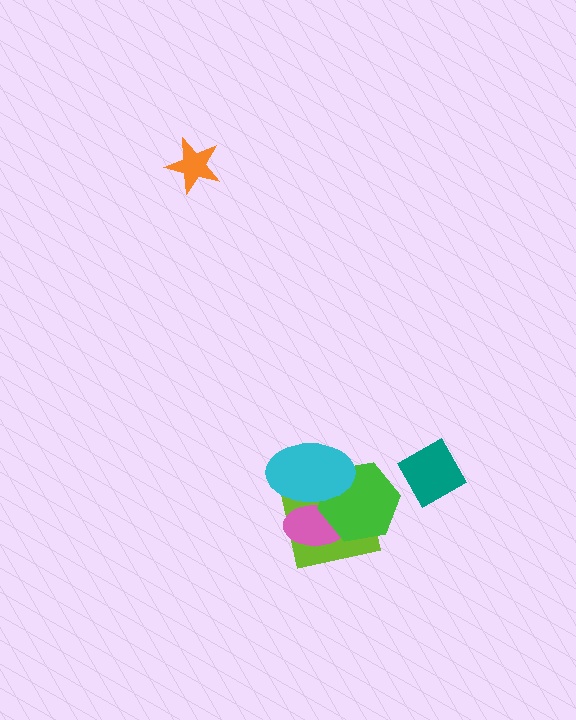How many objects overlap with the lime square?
3 objects overlap with the lime square.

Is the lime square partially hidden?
Yes, it is partially covered by another shape.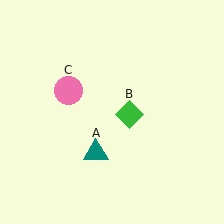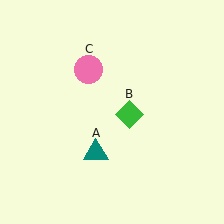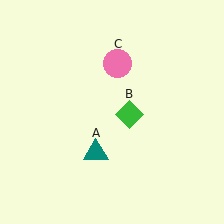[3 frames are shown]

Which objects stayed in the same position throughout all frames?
Teal triangle (object A) and green diamond (object B) remained stationary.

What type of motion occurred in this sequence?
The pink circle (object C) rotated clockwise around the center of the scene.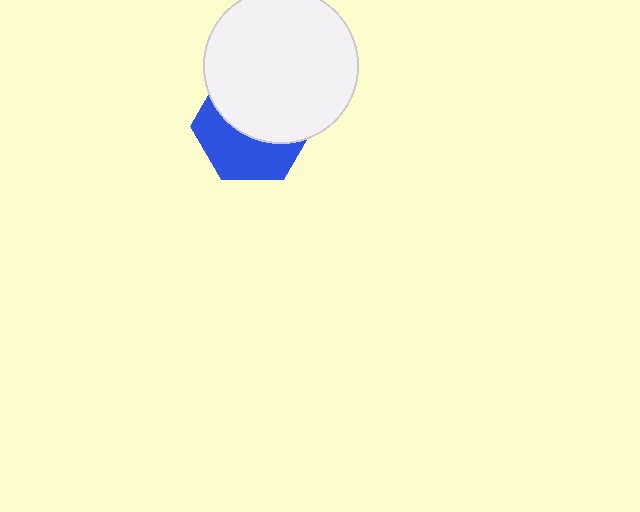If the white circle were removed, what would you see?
You would see the complete blue hexagon.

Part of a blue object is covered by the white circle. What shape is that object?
It is a hexagon.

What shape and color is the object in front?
The object in front is a white circle.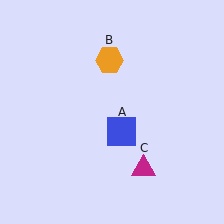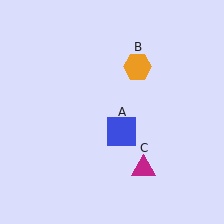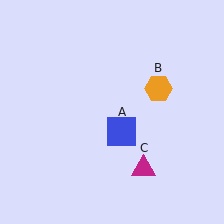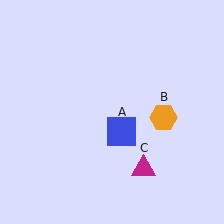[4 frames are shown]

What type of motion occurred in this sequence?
The orange hexagon (object B) rotated clockwise around the center of the scene.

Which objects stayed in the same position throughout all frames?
Blue square (object A) and magenta triangle (object C) remained stationary.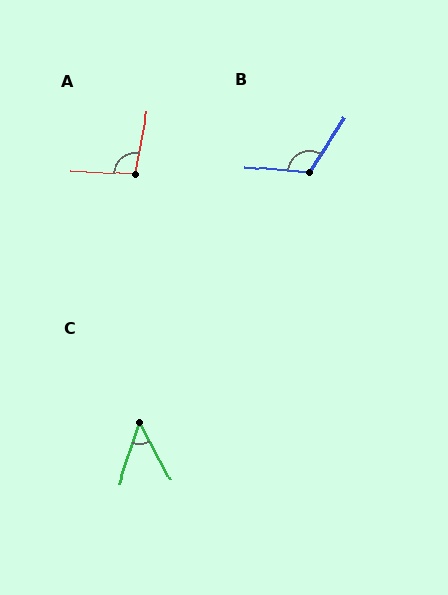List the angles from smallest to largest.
C (46°), A (98°), B (118°).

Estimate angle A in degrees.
Approximately 98 degrees.